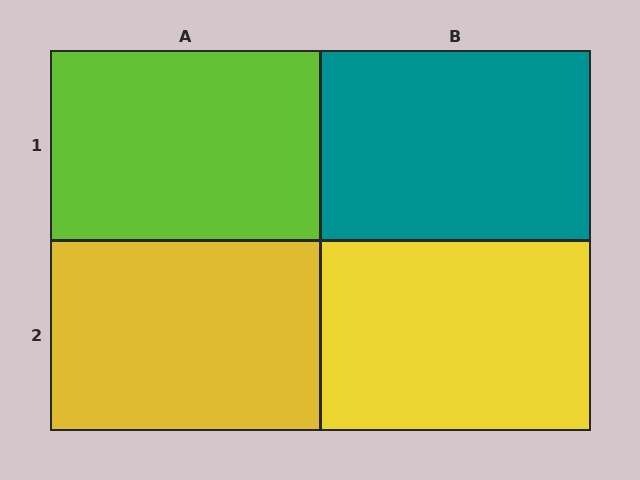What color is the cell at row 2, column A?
Yellow.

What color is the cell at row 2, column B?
Yellow.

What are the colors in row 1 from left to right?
Lime, teal.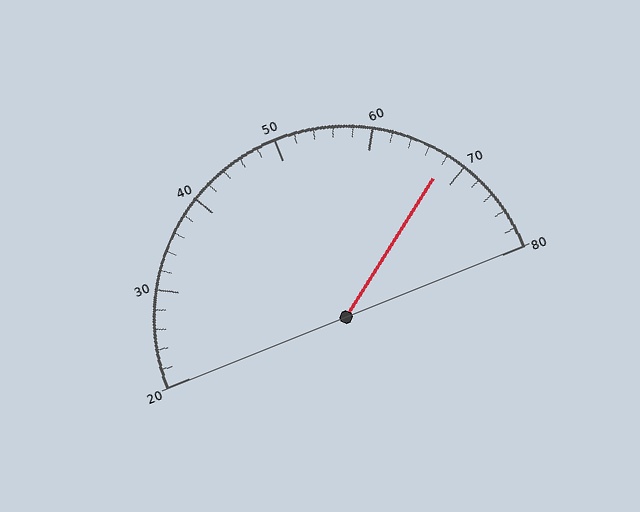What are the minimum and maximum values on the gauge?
The gauge ranges from 20 to 80.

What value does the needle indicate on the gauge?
The needle indicates approximately 68.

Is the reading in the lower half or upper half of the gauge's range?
The reading is in the upper half of the range (20 to 80).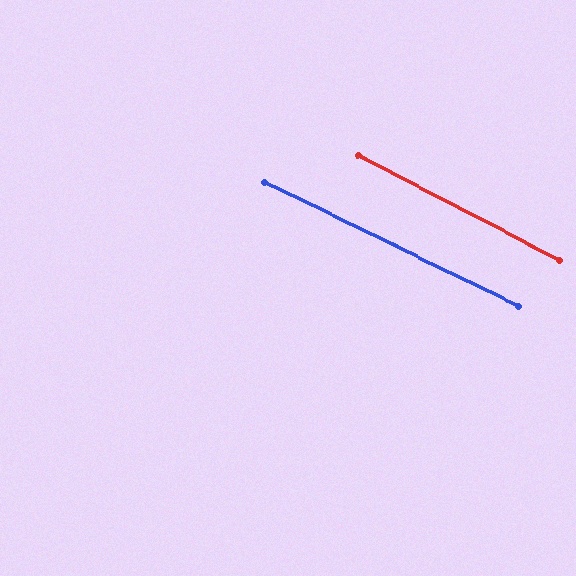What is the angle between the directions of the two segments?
Approximately 1 degree.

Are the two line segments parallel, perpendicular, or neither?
Parallel — their directions differ by only 1.4°.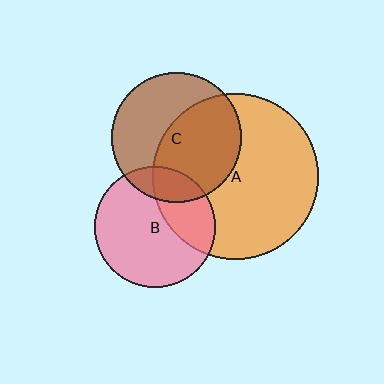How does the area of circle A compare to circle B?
Approximately 1.9 times.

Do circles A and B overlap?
Yes.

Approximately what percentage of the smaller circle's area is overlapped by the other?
Approximately 30%.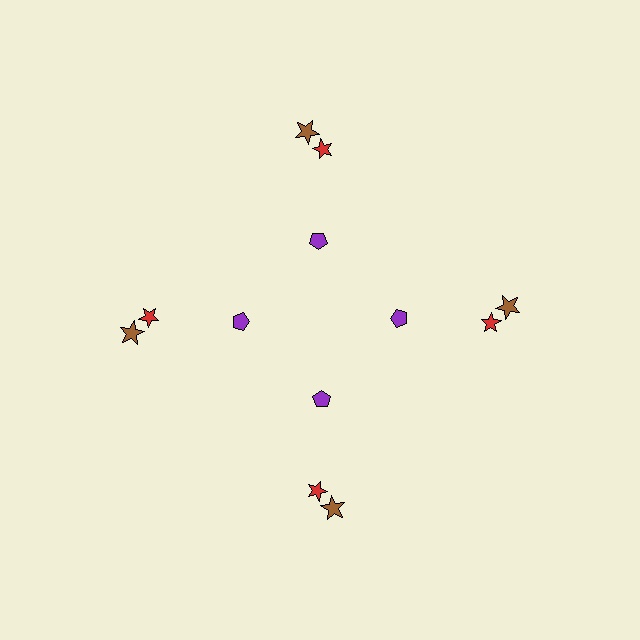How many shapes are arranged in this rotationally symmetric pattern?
There are 12 shapes, arranged in 4 groups of 3.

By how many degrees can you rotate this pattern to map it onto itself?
The pattern maps onto itself every 90 degrees of rotation.